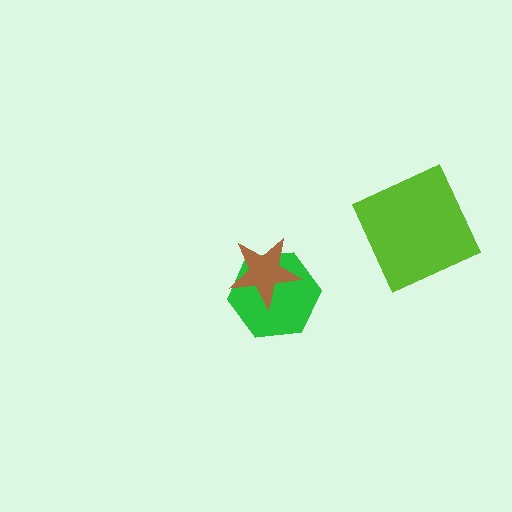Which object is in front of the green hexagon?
The brown star is in front of the green hexagon.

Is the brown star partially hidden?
No, no other shape covers it.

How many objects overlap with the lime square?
0 objects overlap with the lime square.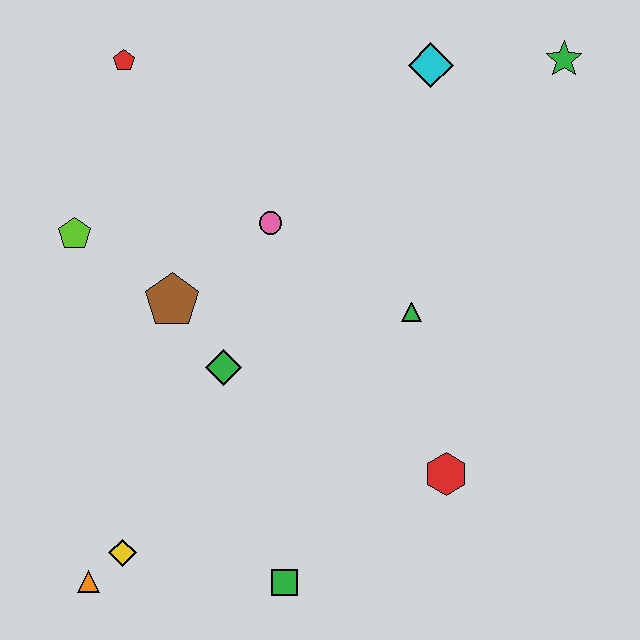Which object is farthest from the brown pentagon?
The green star is farthest from the brown pentagon.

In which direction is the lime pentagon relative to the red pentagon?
The lime pentagon is below the red pentagon.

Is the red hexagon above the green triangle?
No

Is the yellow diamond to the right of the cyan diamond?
No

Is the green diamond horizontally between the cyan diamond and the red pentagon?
Yes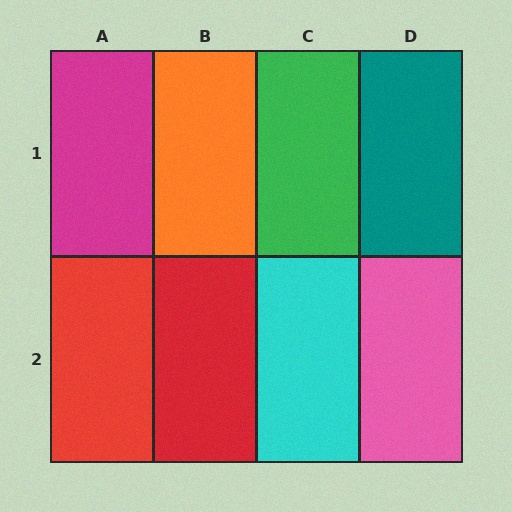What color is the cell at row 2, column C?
Cyan.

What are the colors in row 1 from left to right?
Magenta, orange, green, teal.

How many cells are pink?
1 cell is pink.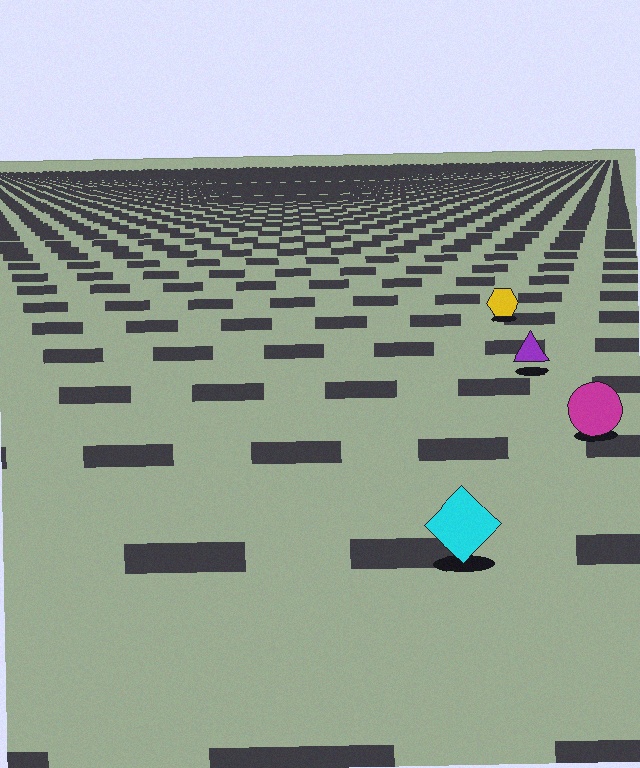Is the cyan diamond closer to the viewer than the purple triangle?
Yes. The cyan diamond is closer — you can tell from the texture gradient: the ground texture is coarser near it.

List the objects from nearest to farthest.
From nearest to farthest: the cyan diamond, the magenta circle, the purple triangle, the yellow hexagon.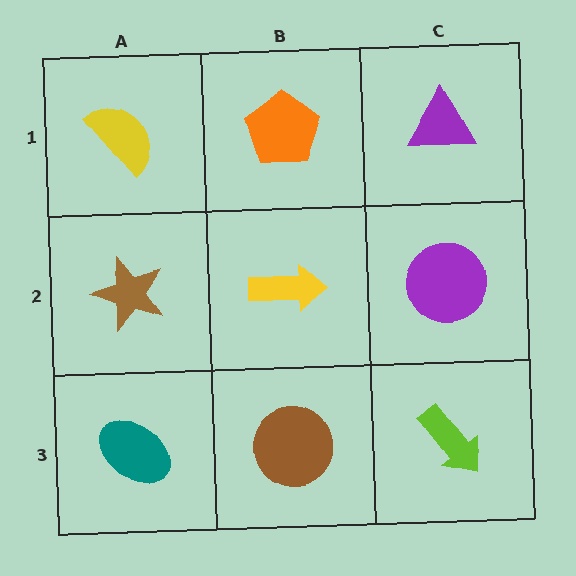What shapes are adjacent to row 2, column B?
An orange pentagon (row 1, column B), a brown circle (row 3, column B), a brown star (row 2, column A), a purple circle (row 2, column C).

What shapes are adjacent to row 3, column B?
A yellow arrow (row 2, column B), a teal ellipse (row 3, column A), a lime arrow (row 3, column C).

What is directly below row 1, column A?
A brown star.